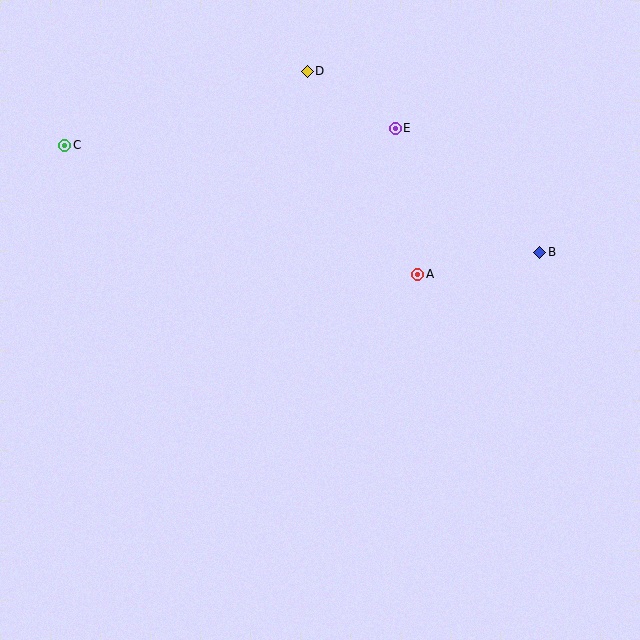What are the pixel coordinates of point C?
Point C is at (65, 145).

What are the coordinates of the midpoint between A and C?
The midpoint between A and C is at (241, 210).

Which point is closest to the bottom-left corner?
Point C is closest to the bottom-left corner.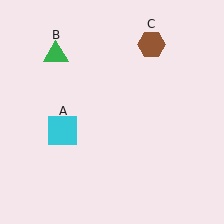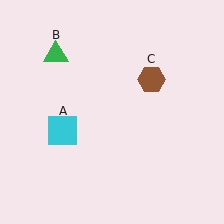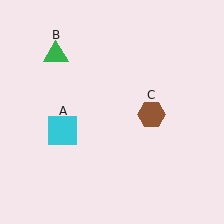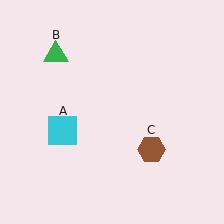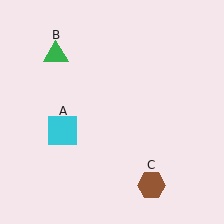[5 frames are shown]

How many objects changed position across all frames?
1 object changed position: brown hexagon (object C).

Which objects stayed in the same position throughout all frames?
Cyan square (object A) and green triangle (object B) remained stationary.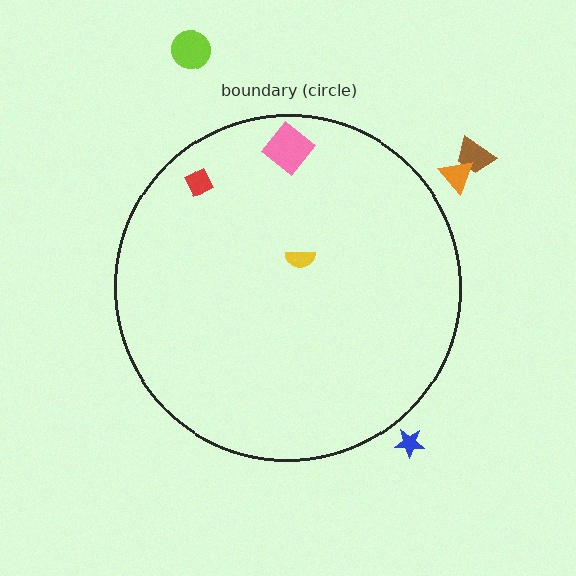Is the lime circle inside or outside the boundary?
Outside.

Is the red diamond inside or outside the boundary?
Inside.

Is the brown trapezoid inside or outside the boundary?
Outside.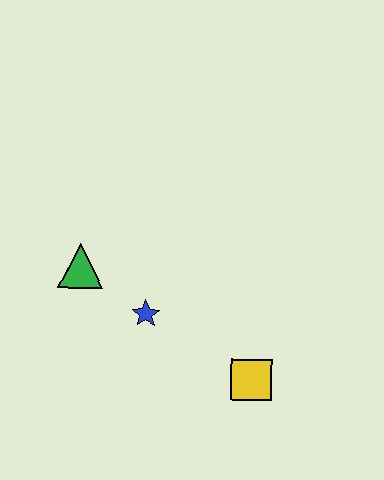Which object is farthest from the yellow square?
The green triangle is farthest from the yellow square.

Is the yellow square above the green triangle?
No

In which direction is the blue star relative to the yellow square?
The blue star is to the left of the yellow square.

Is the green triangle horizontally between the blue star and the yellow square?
No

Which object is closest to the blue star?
The green triangle is closest to the blue star.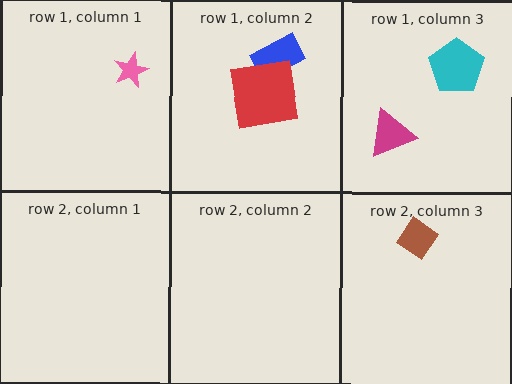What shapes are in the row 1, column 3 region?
The magenta triangle, the cyan pentagon.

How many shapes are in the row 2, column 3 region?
1.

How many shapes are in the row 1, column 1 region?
1.